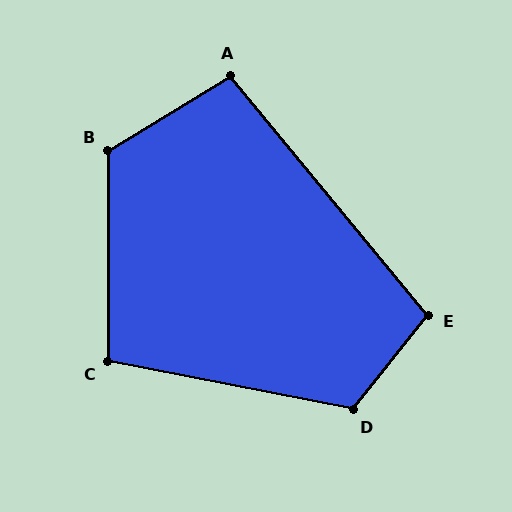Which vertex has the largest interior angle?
B, at approximately 121 degrees.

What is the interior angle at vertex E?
Approximately 102 degrees (obtuse).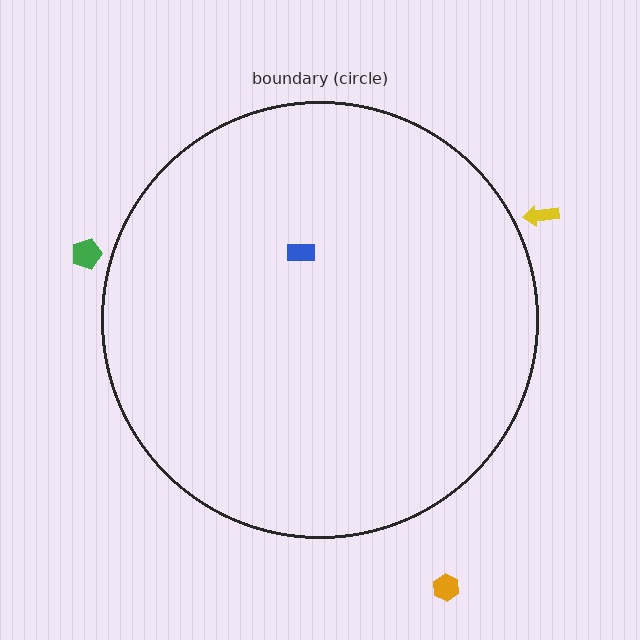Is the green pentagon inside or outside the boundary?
Outside.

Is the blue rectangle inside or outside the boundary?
Inside.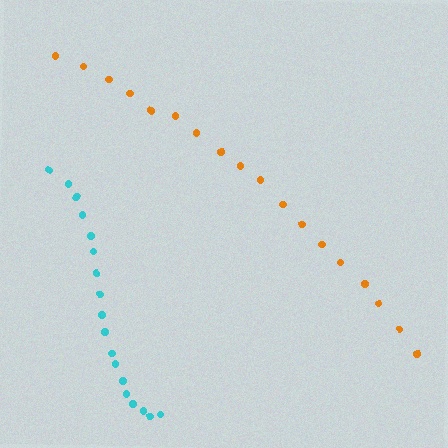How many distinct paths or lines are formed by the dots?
There are 2 distinct paths.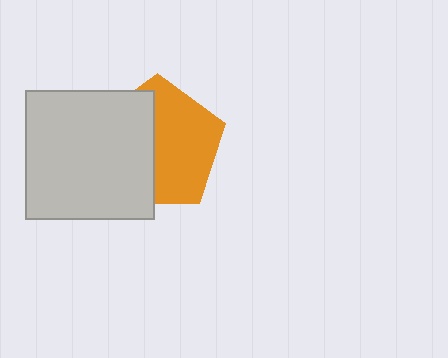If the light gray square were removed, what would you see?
You would see the complete orange pentagon.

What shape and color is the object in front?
The object in front is a light gray square.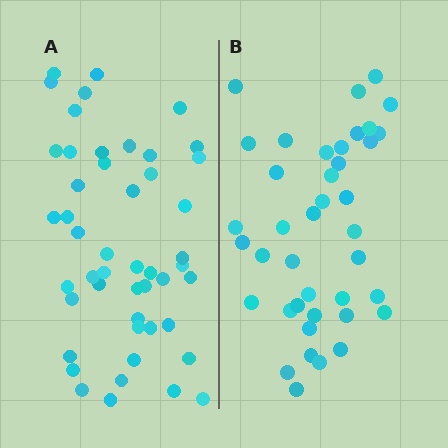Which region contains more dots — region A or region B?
Region A (the left region) has more dots.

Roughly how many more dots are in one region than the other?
Region A has roughly 8 or so more dots than region B.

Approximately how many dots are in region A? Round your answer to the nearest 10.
About 50 dots. (The exact count is 48, which rounds to 50.)